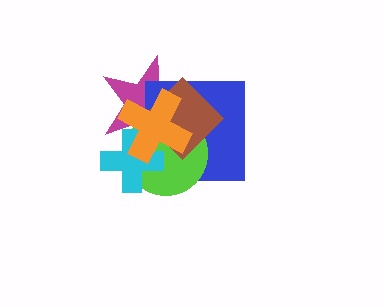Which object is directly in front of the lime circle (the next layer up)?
The brown diamond is directly in front of the lime circle.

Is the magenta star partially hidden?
Yes, it is partially covered by another shape.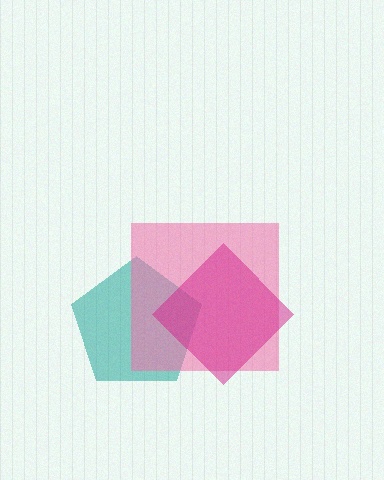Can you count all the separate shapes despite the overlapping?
Yes, there are 3 separate shapes.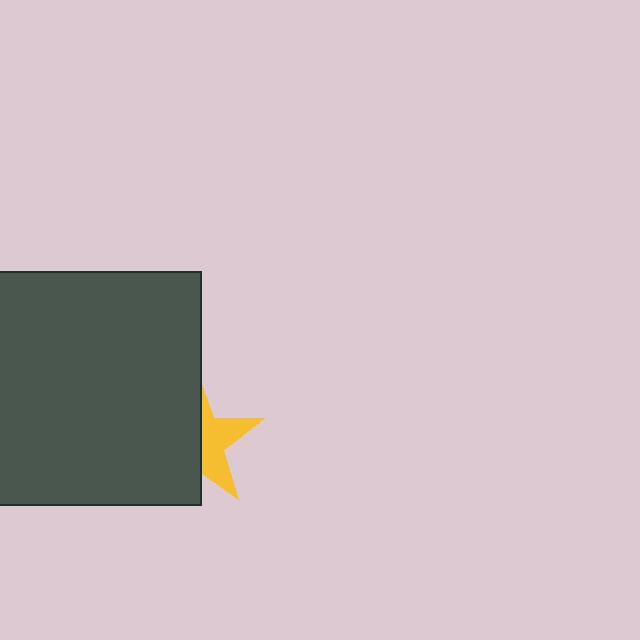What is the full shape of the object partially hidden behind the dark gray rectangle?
The partially hidden object is a yellow star.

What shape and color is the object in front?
The object in front is a dark gray rectangle.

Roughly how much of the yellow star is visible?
A small part of it is visible (roughly 42%).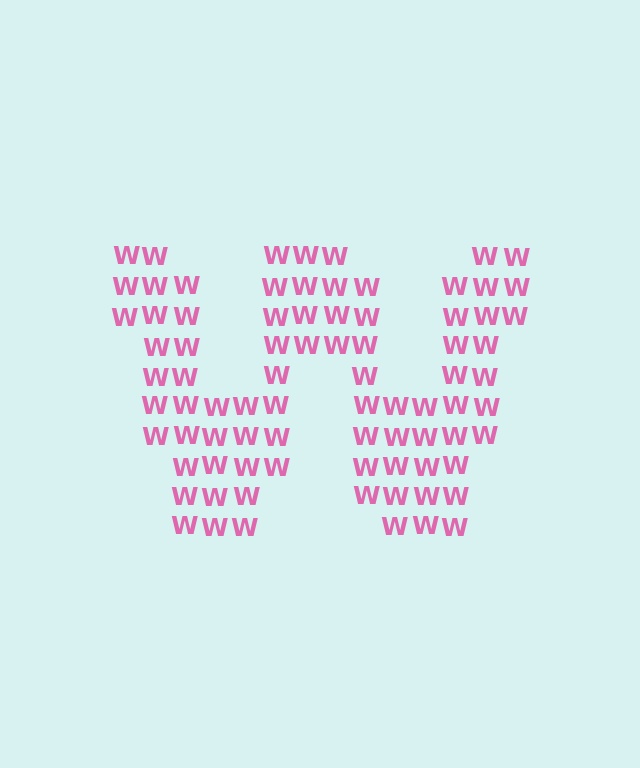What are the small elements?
The small elements are letter W's.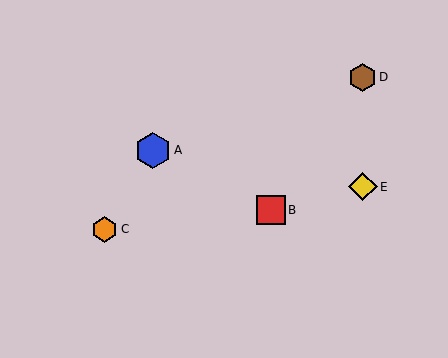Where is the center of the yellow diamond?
The center of the yellow diamond is at (363, 187).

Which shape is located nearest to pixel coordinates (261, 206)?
The red square (labeled B) at (271, 210) is nearest to that location.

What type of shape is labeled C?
Shape C is an orange hexagon.